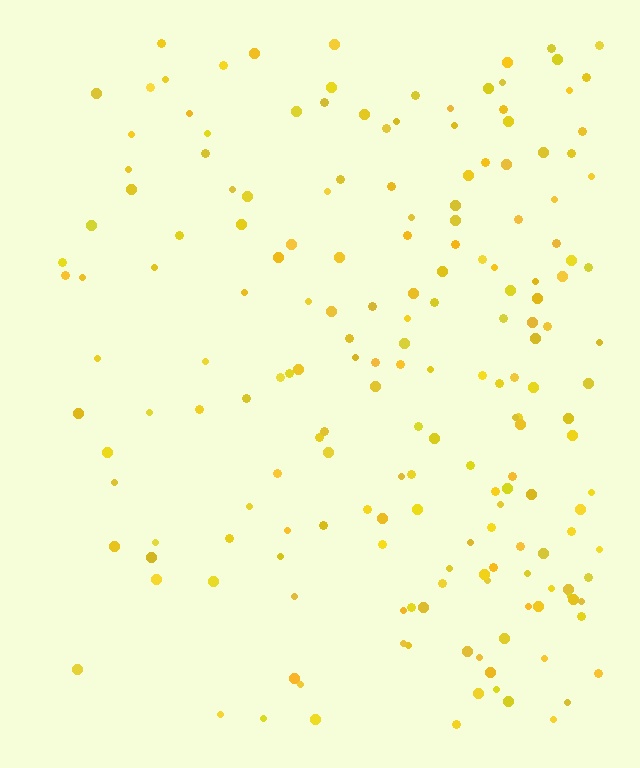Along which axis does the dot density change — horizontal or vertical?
Horizontal.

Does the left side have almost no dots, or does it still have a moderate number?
Still a moderate number, just noticeably fewer than the right.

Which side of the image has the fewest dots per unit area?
The left.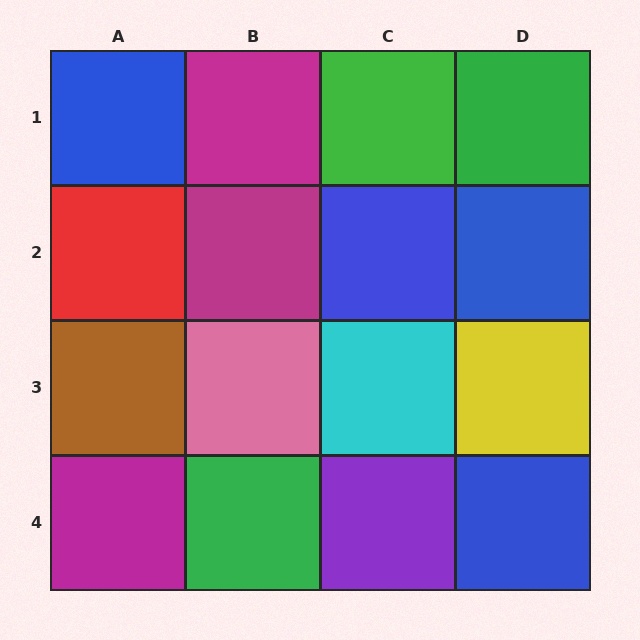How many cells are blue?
4 cells are blue.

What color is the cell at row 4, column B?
Green.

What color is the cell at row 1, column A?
Blue.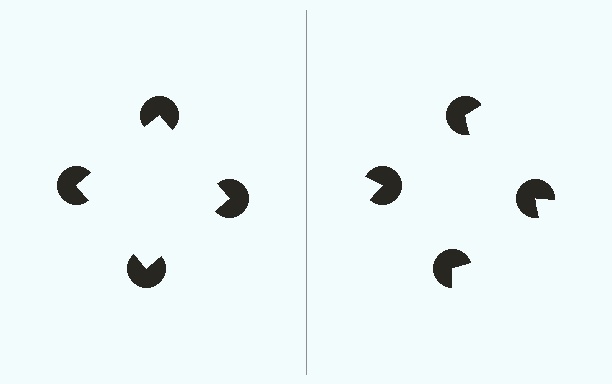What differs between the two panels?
The pac-man discs are positioned identically on both sides; only the wedge orientations differ. On the left they align to a square; on the right they are misaligned.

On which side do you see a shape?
An illusory square appears on the left side. On the right side the wedge cuts are rotated, so no coherent shape forms.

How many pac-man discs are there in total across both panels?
8 — 4 on each side.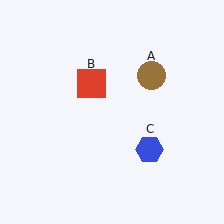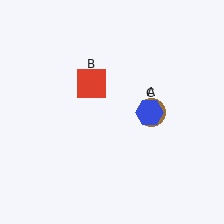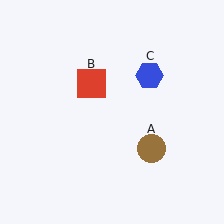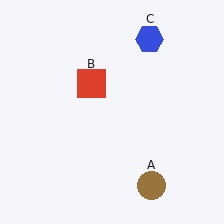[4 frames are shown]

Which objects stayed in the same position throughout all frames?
Red square (object B) remained stationary.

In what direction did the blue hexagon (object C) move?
The blue hexagon (object C) moved up.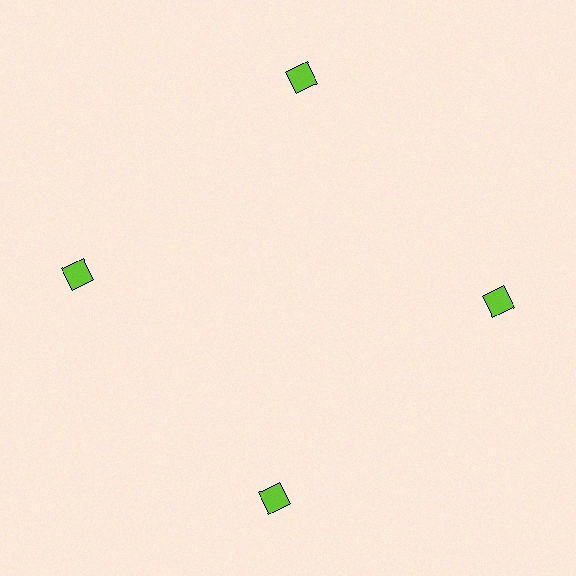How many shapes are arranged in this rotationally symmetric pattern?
There are 4 shapes, arranged in 4 groups of 1.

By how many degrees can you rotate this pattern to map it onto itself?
The pattern maps onto itself every 90 degrees of rotation.